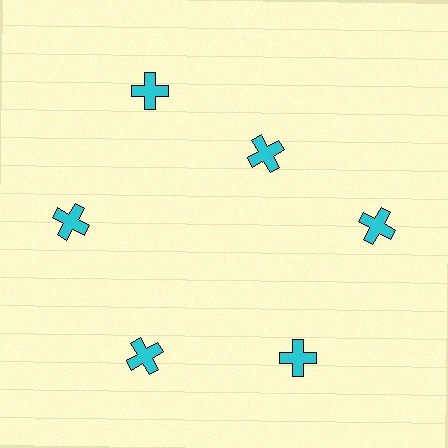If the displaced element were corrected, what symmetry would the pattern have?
It would have 6-fold rotational symmetry — the pattern would map onto itself every 60 degrees.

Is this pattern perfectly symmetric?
No. The 6 cyan crosses are arranged in a ring, but one element near the 1 o'clock position is pulled inward toward the center, breaking the 6-fold rotational symmetry.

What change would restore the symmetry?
The symmetry would be restored by moving it outward, back onto the ring so that all 6 crosses sit at equal angles and equal distance from the center.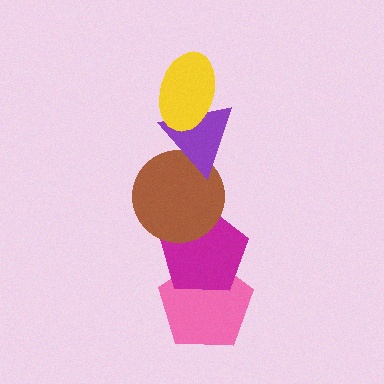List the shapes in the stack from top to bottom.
From top to bottom: the yellow ellipse, the purple triangle, the brown circle, the magenta pentagon, the pink pentagon.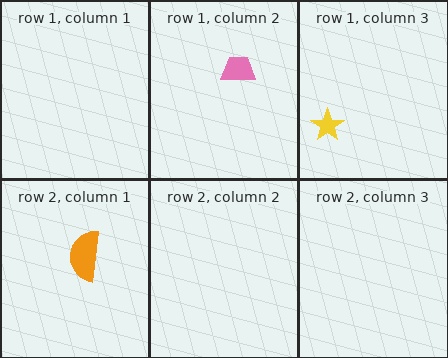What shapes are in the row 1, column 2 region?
The pink trapezoid.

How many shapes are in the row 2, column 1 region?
1.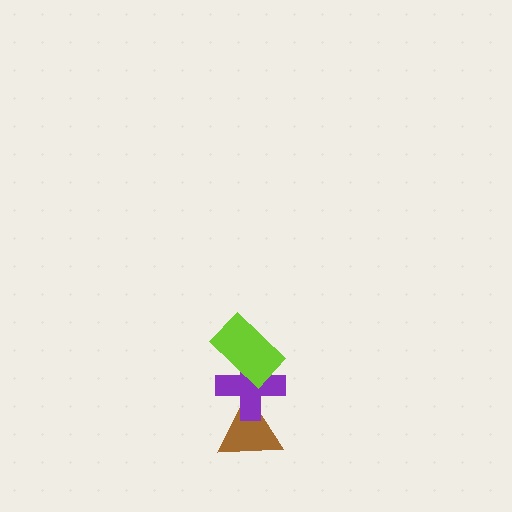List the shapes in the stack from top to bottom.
From top to bottom: the lime rectangle, the purple cross, the brown triangle.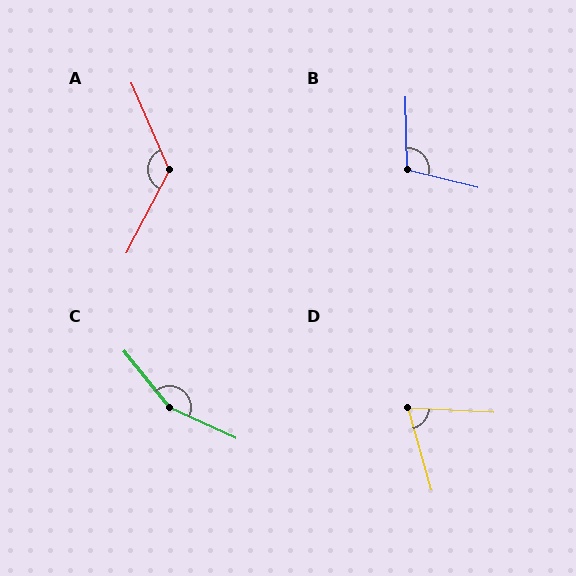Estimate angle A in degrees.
Approximately 129 degrees.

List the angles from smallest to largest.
D (71°), B (105°), A (129°), C (153°).